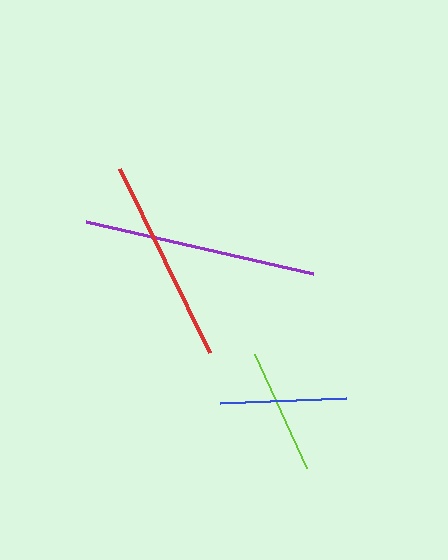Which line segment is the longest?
The purple line is the longest at approximately 233 pixels.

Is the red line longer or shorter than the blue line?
The red line is longer than the blue line.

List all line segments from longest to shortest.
From longest to shortest: purple, red, blue, lime.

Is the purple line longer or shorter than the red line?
The purple line is longer than the red line.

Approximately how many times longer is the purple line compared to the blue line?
The purple line is approximately 1.9 times the length of the blue line.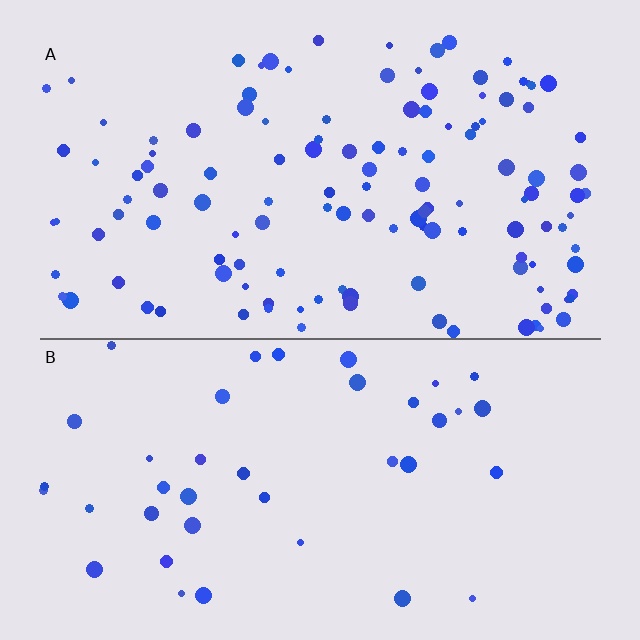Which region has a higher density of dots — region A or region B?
A (the top).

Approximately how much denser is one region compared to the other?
Approximately 3.2× — region A over region B.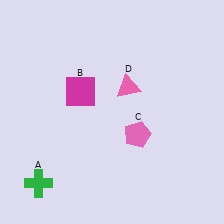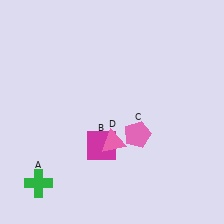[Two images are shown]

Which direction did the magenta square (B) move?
The magenta square (B) moved down.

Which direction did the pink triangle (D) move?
The pink triangle (D) moved down.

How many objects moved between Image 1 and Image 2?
2 objects moved between the two images.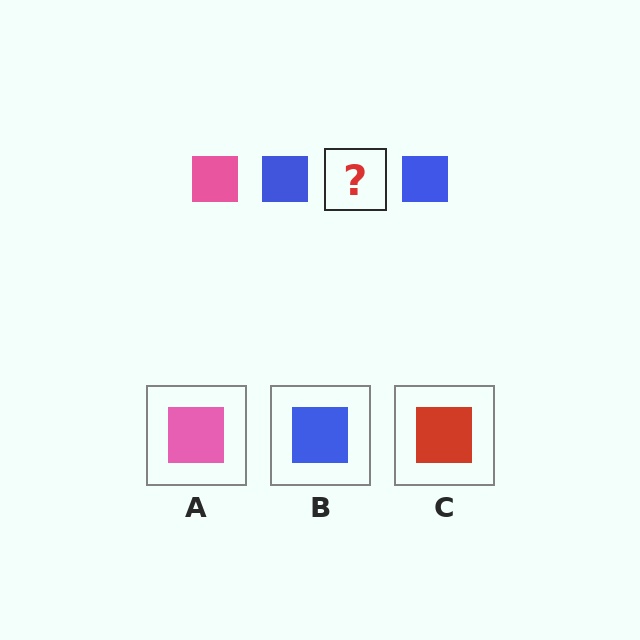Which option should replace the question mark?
Option A.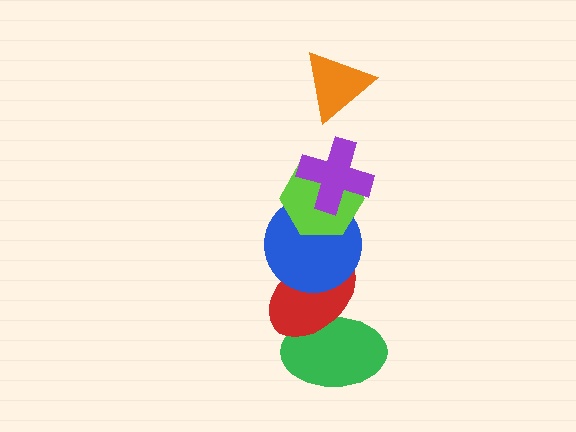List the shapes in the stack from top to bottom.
From top to bottom: the orange triangle, the purple cross, the lime hexagon, the blue circle, the red ellipse, the green ellipse.